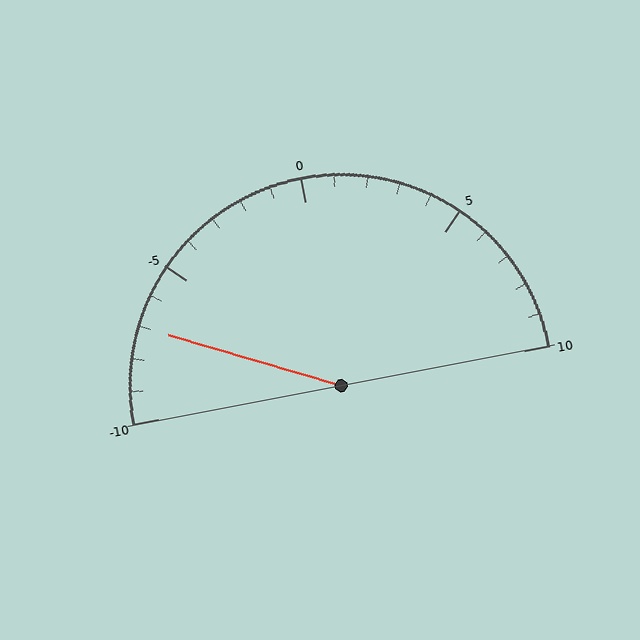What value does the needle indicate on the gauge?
The needle indicates approximately -7.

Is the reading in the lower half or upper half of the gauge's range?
The reading is in the lower half of the range (-10 to 10).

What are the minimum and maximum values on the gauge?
The gauge ranges from -10 to 10.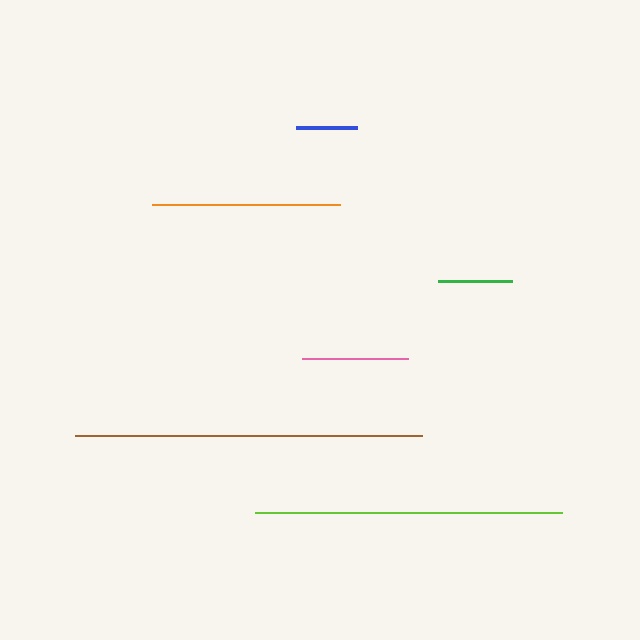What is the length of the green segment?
The green segment is approximately 74 pixels long.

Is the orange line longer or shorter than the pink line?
The orange line is longer than the pink line.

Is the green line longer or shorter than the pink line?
The pink line is longer than the green line.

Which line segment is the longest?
The brown line is the longest at approximately 348 pixels.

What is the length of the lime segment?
The lime segment is approximately 308 pixels long.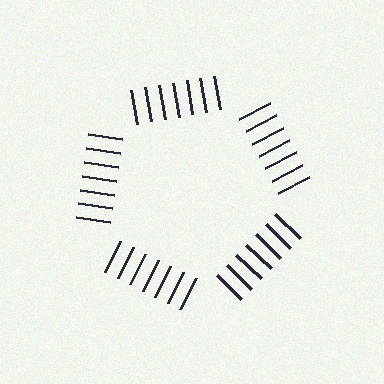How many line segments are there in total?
35 — 7 along each of the 5 edges.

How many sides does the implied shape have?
5 sides — the line-ends trace a pentagon.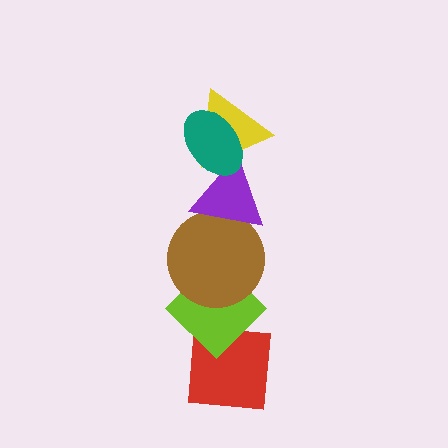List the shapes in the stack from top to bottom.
From top to bottom: the teal ellipse, the yellow triangle, the purple triangle, the brown circle, the lime diamond, the red square.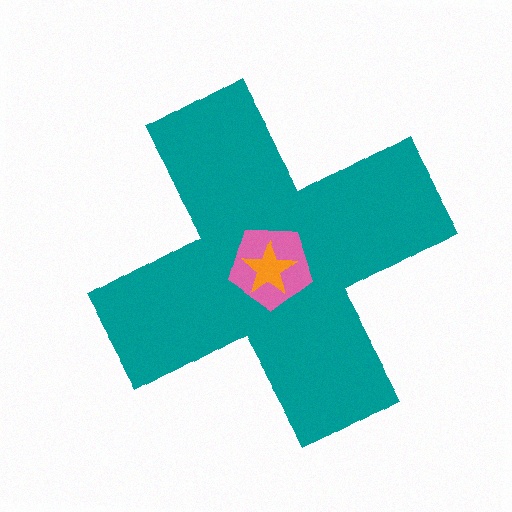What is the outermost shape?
The teal cross.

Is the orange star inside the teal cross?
Yes.